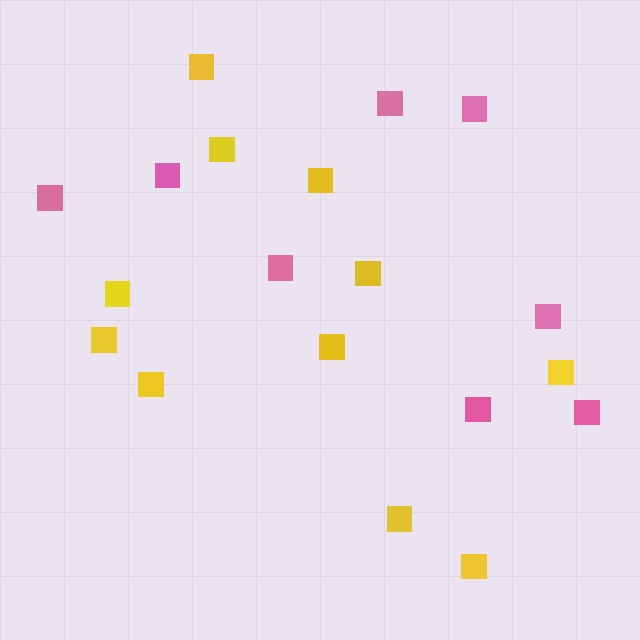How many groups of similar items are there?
There are 2 groups: one group of pink squares (8) and one group of yellow squares (11).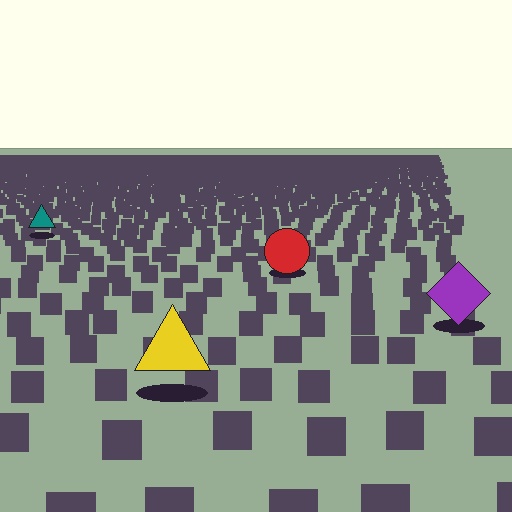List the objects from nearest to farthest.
From nearest to farthest: the yellow triangle, the purple diamond, the red circle, the teal triangle.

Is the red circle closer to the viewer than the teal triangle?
Yes. The red circle is closer — you can tell from the texture gradient: the ground texture is coarser near it.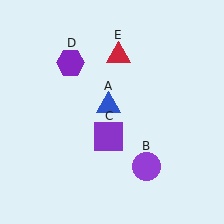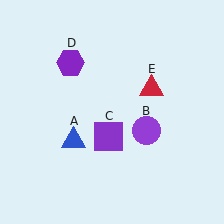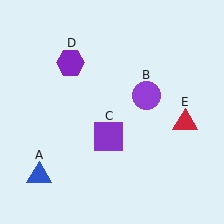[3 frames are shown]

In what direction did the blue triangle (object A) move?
The blue triangle (object A) moved down and to the left.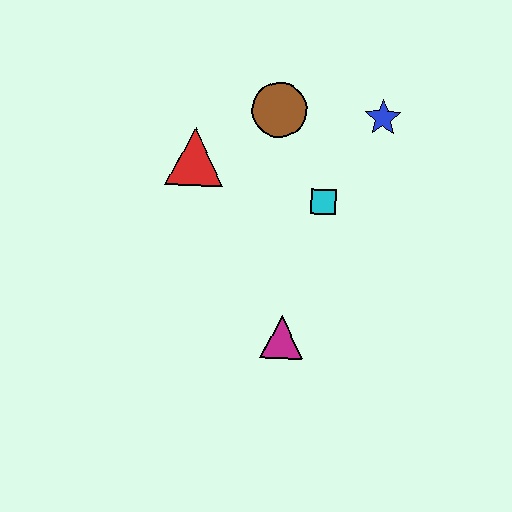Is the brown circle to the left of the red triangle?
No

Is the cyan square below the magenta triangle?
No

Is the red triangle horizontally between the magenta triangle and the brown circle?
No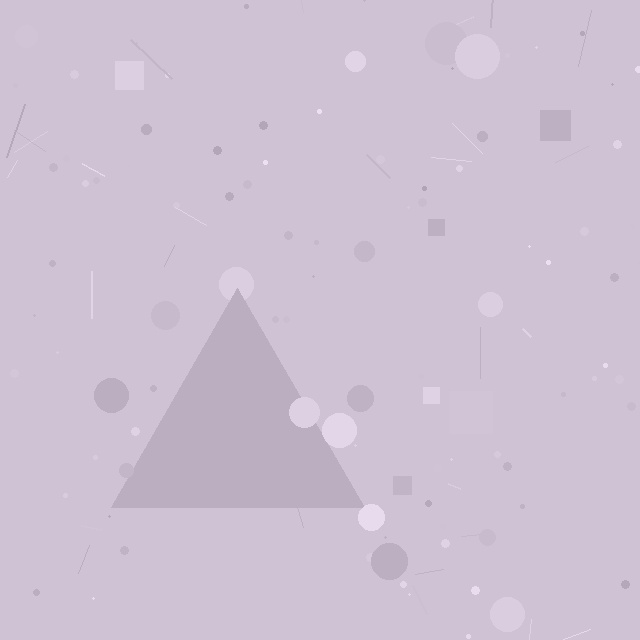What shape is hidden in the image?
A triangle is hidden in the image.